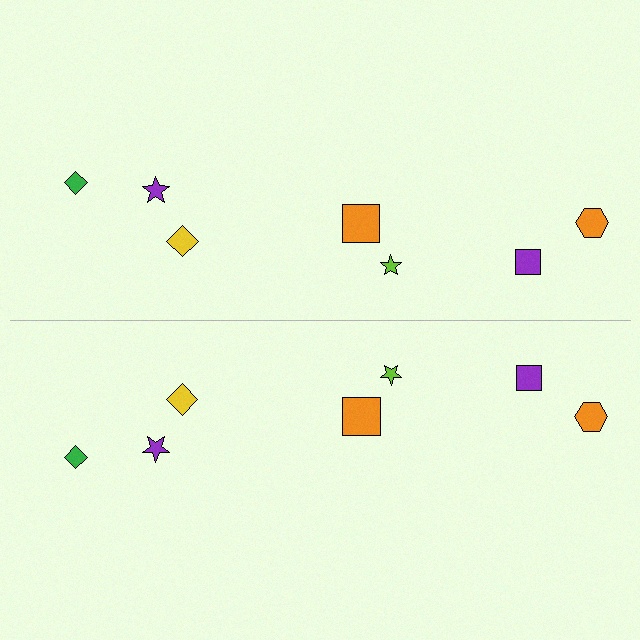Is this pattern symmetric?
Yes, this pattern has bilateral (reflection) symmetry.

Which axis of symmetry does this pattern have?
The pattern has a horizontal axis of symmetry running through the center of the image.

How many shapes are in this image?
There are 14 shapes in this image.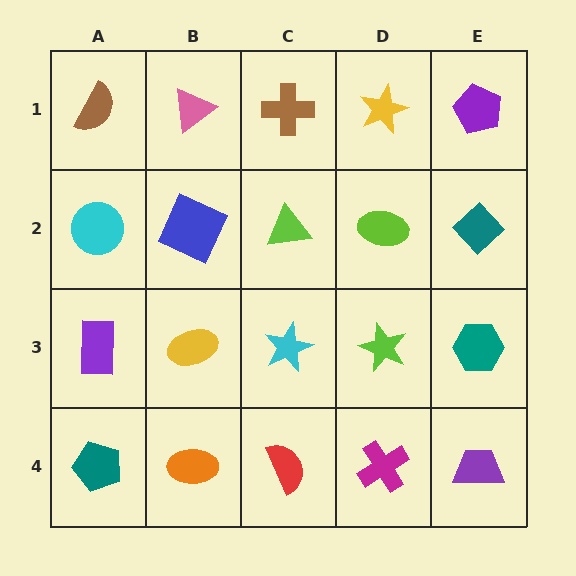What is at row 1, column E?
A purple pentagon.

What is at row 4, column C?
A red semicircle.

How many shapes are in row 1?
5 shapes.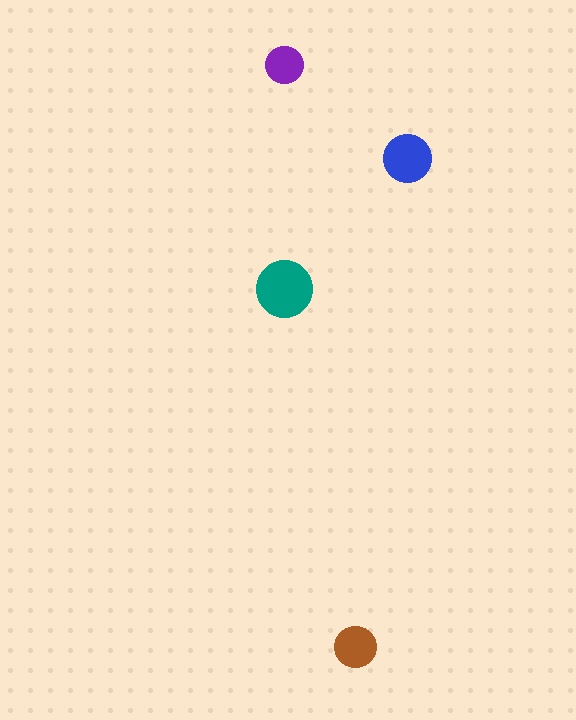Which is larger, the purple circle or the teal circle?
The teal one.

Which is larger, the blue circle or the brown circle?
The blue one.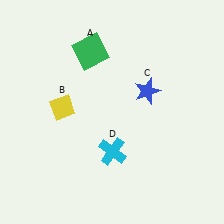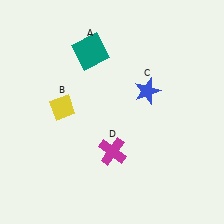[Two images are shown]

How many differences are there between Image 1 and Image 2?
There are 2 differences between the two images.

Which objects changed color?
A changed from green to teal. D changed from cyan to magenta.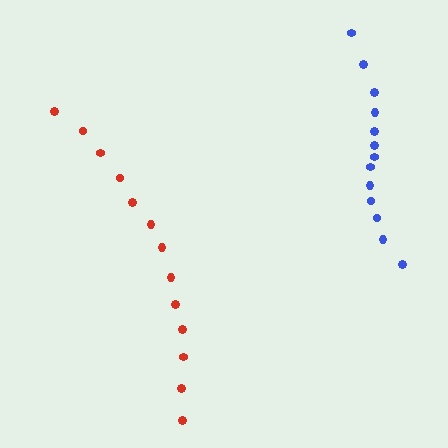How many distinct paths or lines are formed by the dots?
There are 2 distinct paths.